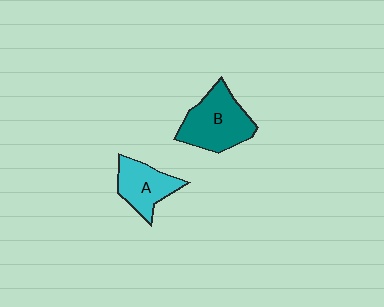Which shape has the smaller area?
Shape A (cyan).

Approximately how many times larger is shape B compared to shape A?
Approximately 1.4 times.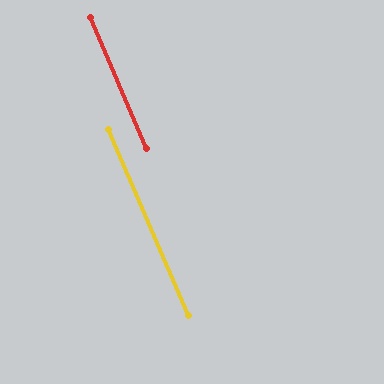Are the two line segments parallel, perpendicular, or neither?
Parallel — their directions differ by only 0.4°.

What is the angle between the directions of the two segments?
Approximately 0 degrees.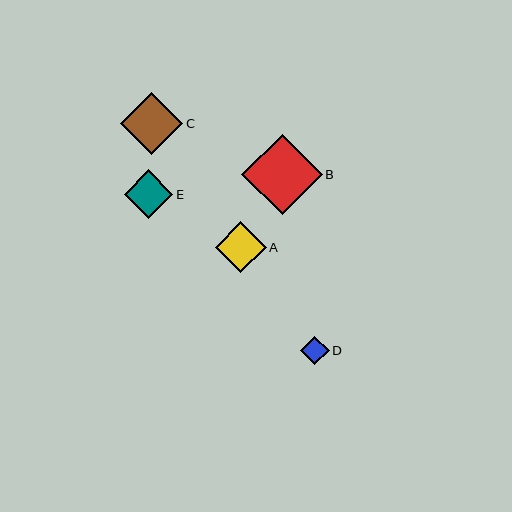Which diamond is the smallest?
Diamond D is the smallest with a size of approximately 28 pixels.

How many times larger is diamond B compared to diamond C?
Diamond B is approximately 1.3 times the size of diamond C.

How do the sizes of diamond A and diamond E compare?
Diamond A and diamond E are approximately the same size.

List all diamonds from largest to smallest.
From largest to smallest: B, C, A, E, D.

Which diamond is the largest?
Diamond B is the largest with a size of approximately 80 pixels.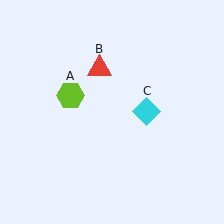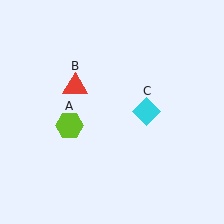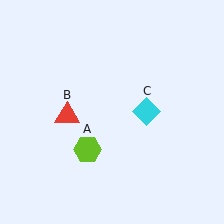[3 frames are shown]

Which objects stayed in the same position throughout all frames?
Cyan diamond (object C) remained stationary.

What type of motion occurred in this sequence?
The lime hexagon (object A), red triangle (object B) rotated counterclockwise around the center of the scene.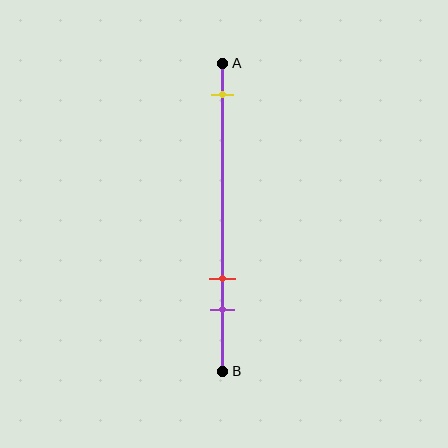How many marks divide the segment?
There are 3 marks dividing the segment.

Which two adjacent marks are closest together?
The red and purple marks are the closest adjacent pair.